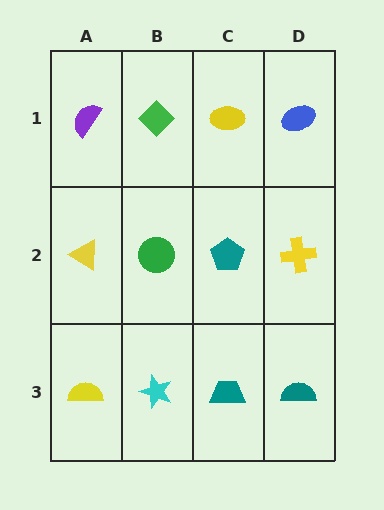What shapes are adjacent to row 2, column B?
A green diamond (row 1, column B), a cyan star (row 3, column B), a yellow triangle (row 2, column A), a teal pentagon (row 2, column C).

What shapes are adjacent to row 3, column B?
A green circle (row 2, column B), a yellow semicircle (row 3, column A), a teal trapezoid (row 3, column C).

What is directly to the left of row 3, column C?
A cyan star.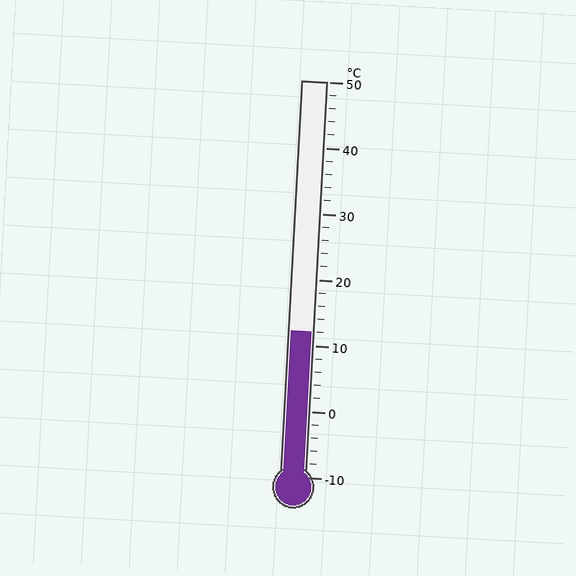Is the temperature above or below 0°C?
The temperature is above 0°C.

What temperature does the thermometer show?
The thermometer shows approximately 12°C.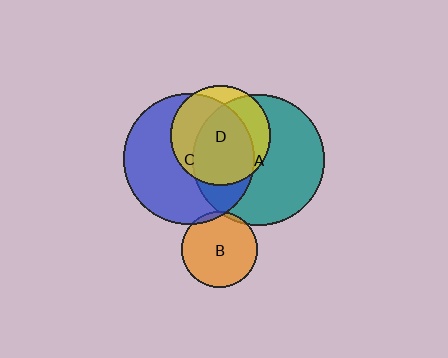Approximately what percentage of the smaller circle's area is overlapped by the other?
Approximately 5%.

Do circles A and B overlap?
Yes.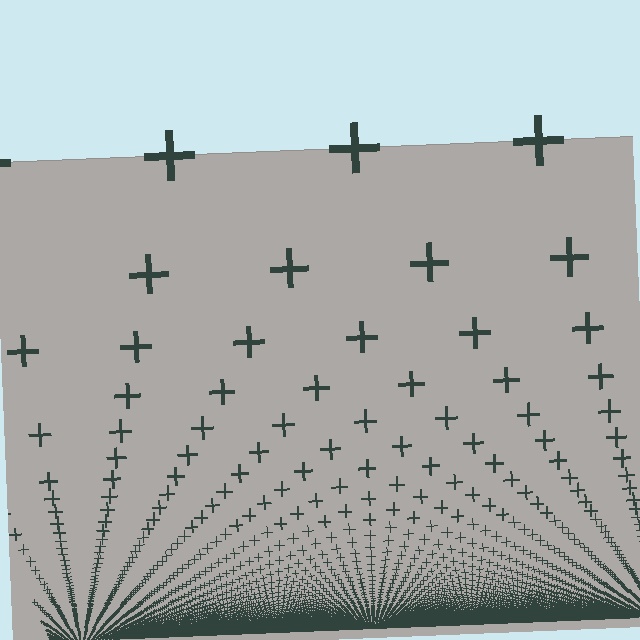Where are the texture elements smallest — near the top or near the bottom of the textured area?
Near the bottom.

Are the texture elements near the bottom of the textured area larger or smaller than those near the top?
Smaller. The gradient is inverted — elements near the bottom are smaller and denser.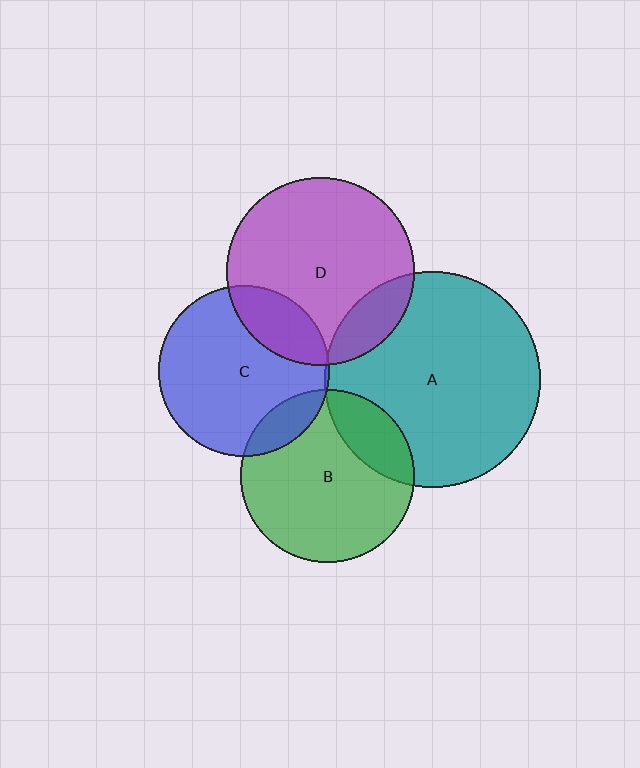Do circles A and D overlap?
Yes.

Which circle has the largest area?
Circle A (teal).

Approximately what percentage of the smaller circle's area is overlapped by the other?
Approximately 15%.